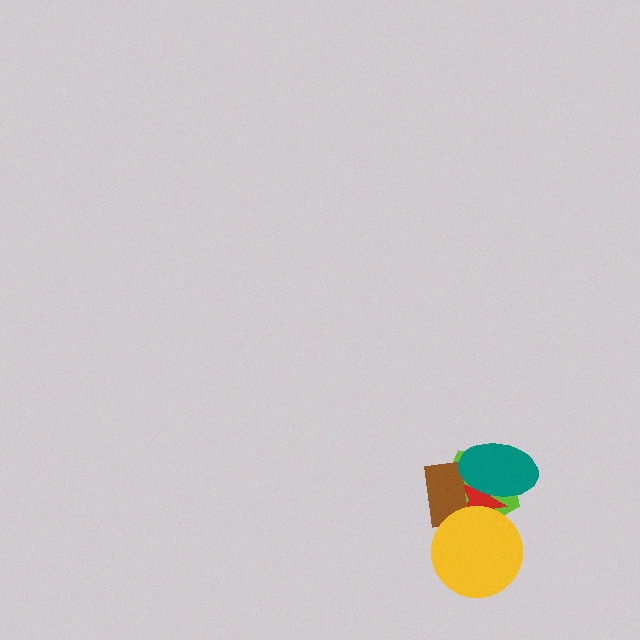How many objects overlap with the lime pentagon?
4 objects overlap with the lime pentagon.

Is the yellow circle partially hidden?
No, no other shape covers it.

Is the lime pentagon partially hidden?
Yes, it is partially covered by another shape.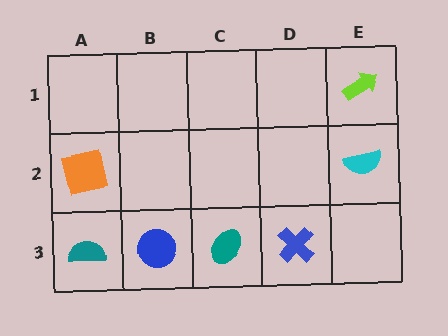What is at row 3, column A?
A teal semicircle.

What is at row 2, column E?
A cyan semicircle.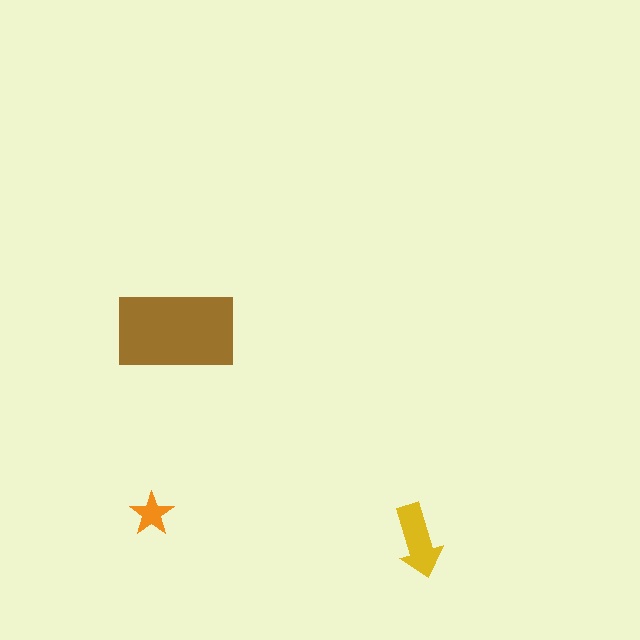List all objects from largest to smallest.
The brown rectangle, the yellow arrow, the orange star.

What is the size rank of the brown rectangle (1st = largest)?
1st.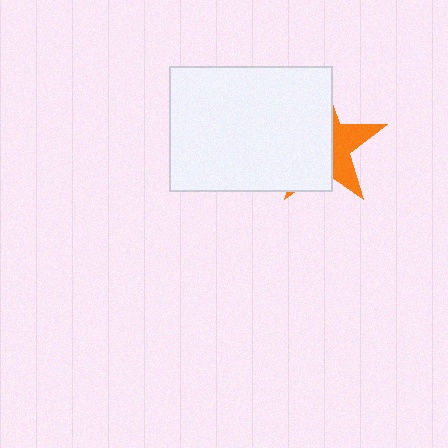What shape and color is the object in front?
The object in front is a white rectangle.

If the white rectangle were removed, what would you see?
You would see the complete orange star.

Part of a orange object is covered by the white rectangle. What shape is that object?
It is a star.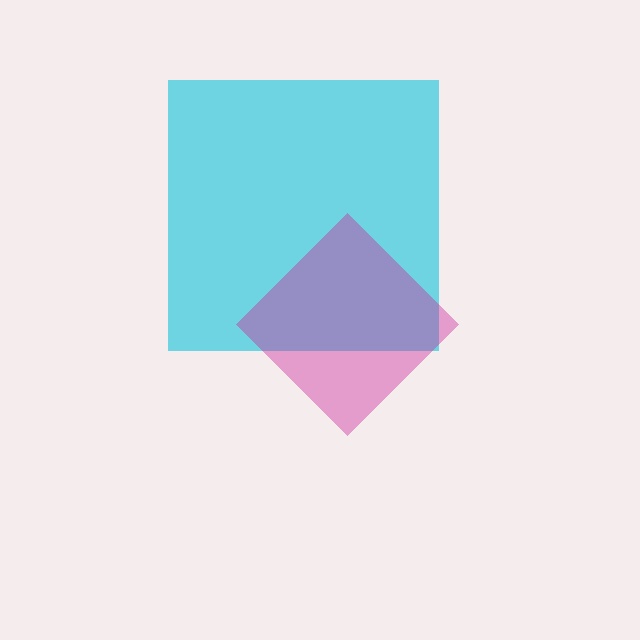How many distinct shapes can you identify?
There are 2 distinct shapes: a cyan square, a magenta diamond.